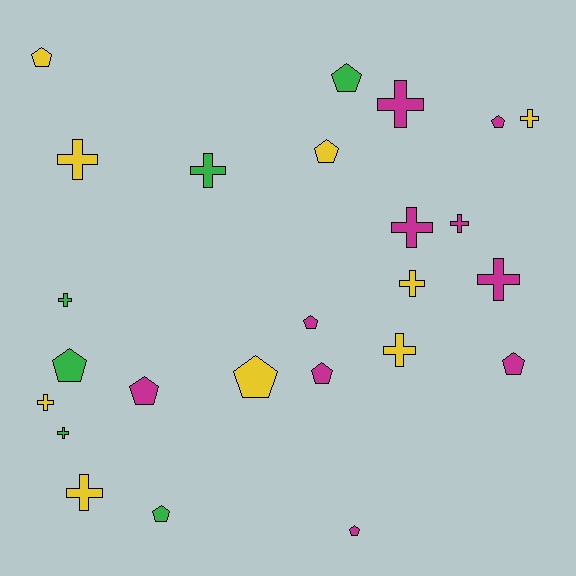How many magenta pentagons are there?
There are 6 magenta pentagons.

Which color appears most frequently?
Magenta, with 10 objects.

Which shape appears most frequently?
Cross, with 13 objects.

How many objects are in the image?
There are 25 objects.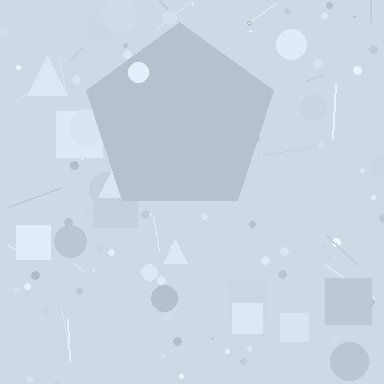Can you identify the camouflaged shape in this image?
The camouflaged shape is a pentagon.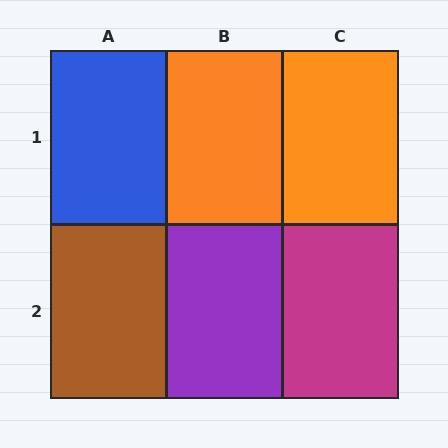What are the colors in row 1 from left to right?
Blue, orange, orange.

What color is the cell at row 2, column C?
Magenta.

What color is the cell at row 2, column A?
Brown.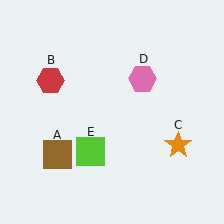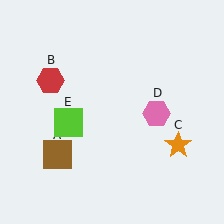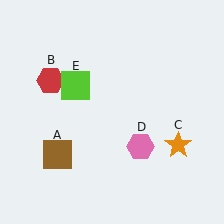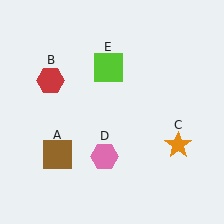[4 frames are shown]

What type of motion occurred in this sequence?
The pink hexagon (object D), lime square (object E) rotated clockwise around the center of the scene.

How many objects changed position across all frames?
2 objects changed position: pink hexagon (object D), lime square (object E).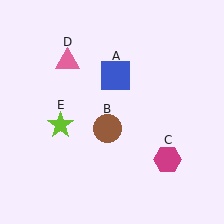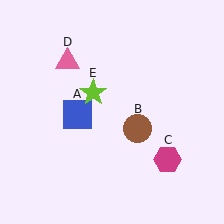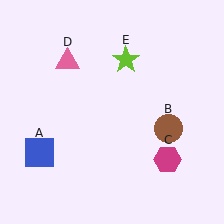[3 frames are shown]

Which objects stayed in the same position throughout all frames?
Magenta hexagon (object C) and pink triangle (object D) remained stationary.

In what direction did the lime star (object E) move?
The lime star (object E) moved up and to the right.